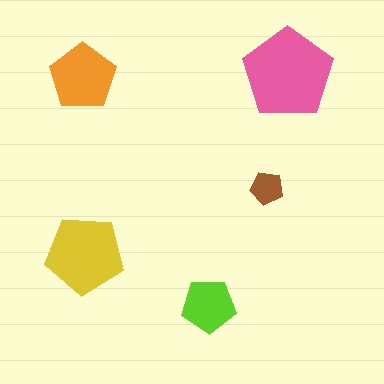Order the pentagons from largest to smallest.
the pink one, the yellow one, the orange one, the lime one, the brown one.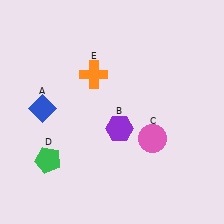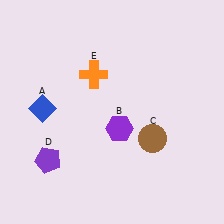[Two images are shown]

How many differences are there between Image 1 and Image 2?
There are 2 differences between the two images.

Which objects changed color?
C changed from pink to brown. D changed from green to purple.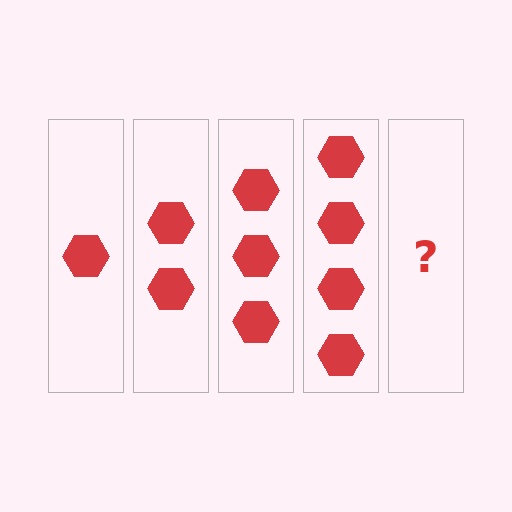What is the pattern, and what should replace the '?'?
The pattern is that each step adds one more hexagon. The '?' should be 5 hexagons.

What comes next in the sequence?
The next element should be 5 hexagons.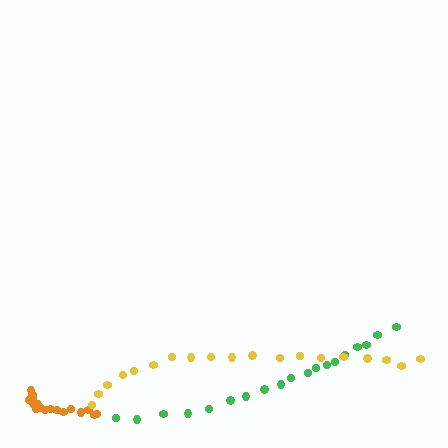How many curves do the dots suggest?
There are 3 distinct paths.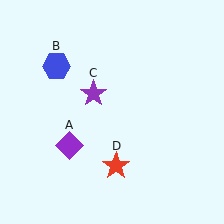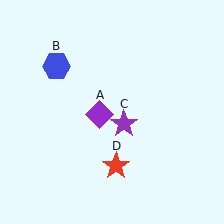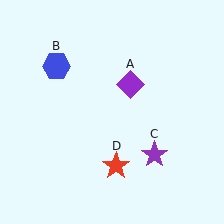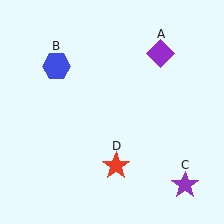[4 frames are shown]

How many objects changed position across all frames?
2 objects changed position: purple diamond (object A), purple star (object C).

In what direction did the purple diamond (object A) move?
The purple diamond (object A) moved up and to the right.